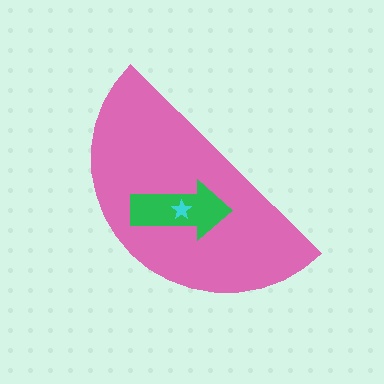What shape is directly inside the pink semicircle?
The green arrow.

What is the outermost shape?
The pink semicircle.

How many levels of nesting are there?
3.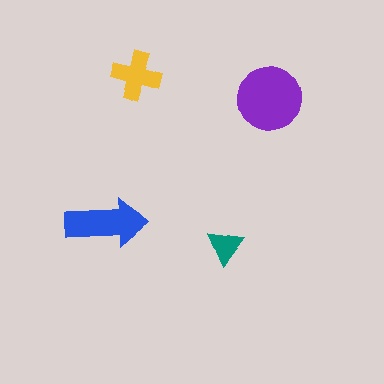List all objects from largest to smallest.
The purple circle, the blue arrow, the yellow cross, the teal triangle.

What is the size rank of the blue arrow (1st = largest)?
2nd.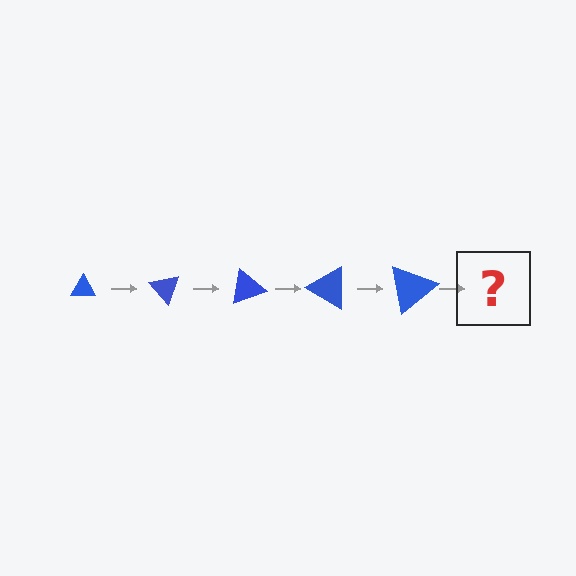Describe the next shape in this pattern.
It should be a triangle, larger than the previous one and rotated 250 degrees from the start.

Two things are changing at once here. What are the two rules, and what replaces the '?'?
The two rules are that the triangle grows larger each step and it rotates 50 degrees each step. The '?' should be a triangle, larger than the previous one and rotated 250 degrees from the start.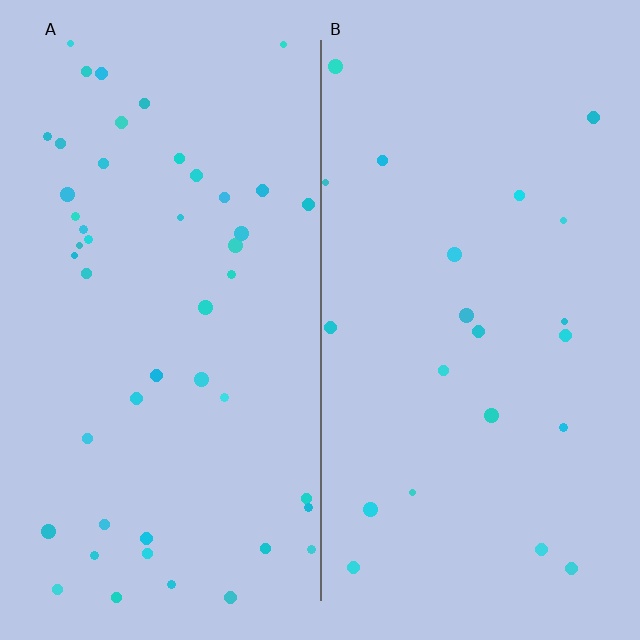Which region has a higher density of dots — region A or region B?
A (the left).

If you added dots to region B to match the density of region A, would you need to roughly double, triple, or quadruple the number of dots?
Approximately double.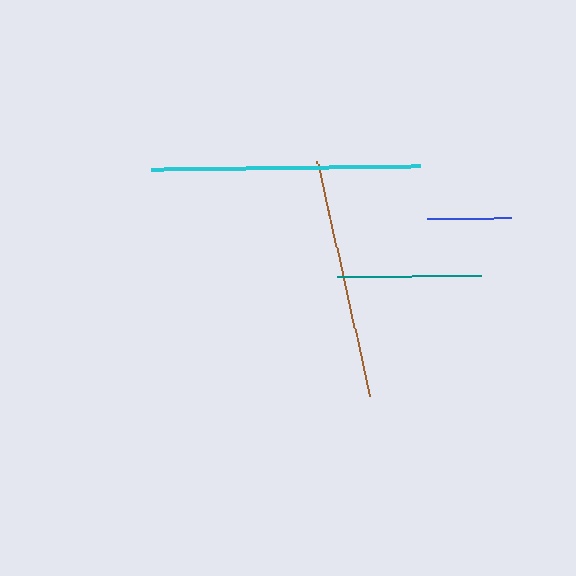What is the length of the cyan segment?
The cyan segment is approximately 269 pixels long.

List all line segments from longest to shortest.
From longest to shortest: cyan, brown, teal, blue.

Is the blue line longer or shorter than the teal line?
The teal line is longer than the blue line.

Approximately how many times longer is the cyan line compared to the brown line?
The cyan line is approximately 1.1 times the length of the brown line.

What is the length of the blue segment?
The blue segment is approximately 84 pixels long.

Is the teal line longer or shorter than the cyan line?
The cyan line is longer than the teal line.